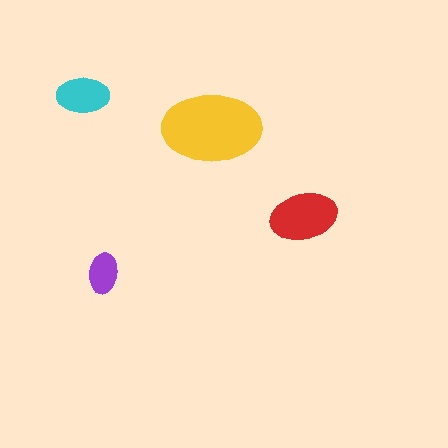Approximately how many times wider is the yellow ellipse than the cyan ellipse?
About 2 times wider.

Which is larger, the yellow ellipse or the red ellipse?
The yellow one.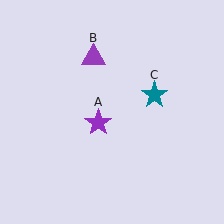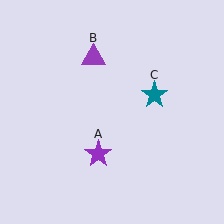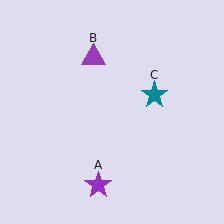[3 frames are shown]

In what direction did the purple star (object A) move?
The purple star (object A) moved down.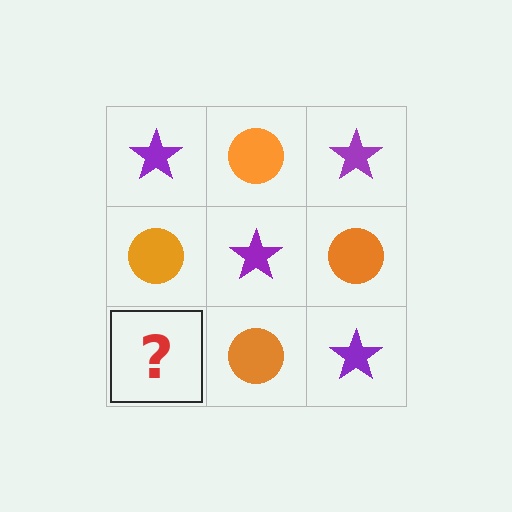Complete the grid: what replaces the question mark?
The question mark should be replaced with a purple star.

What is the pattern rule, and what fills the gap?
The rule is that it alternates purple star and orange circle in a checkerboard pattern. The gap should be filled with a purple star.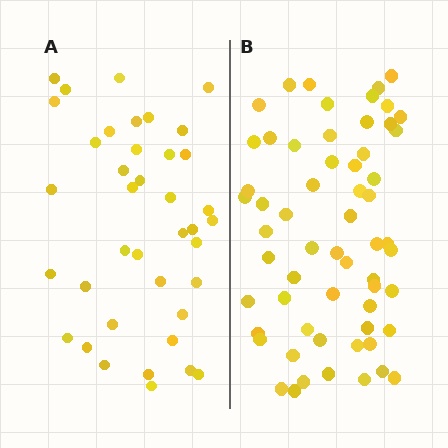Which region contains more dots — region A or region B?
Region B (the right region) has more dots.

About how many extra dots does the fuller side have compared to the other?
Region B has approximately 20 more dots than region A.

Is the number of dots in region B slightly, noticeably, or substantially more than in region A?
Region B has substantially more. The ratio is roughly 1.5 to 1.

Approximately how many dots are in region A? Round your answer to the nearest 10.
About 40 dots. (The exact count is 39, which rounds to 40.)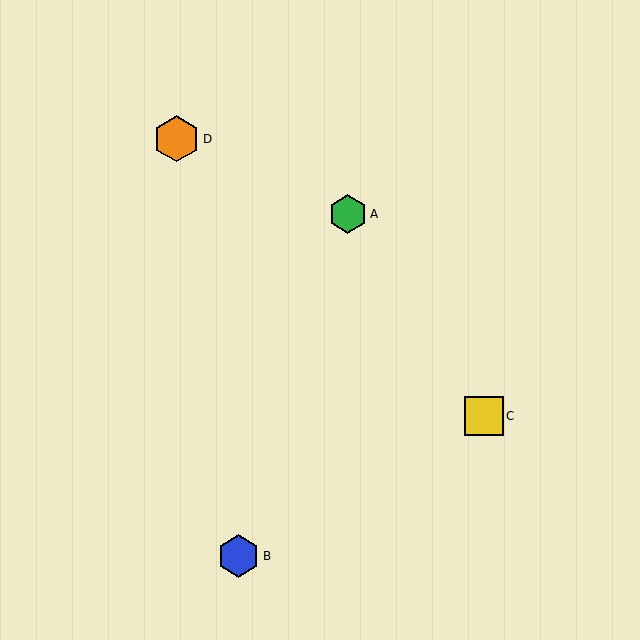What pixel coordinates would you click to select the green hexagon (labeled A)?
Click at (348, 214) to select the green hexagon A.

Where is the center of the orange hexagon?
The center of the orange hexagon is at (176, 139).